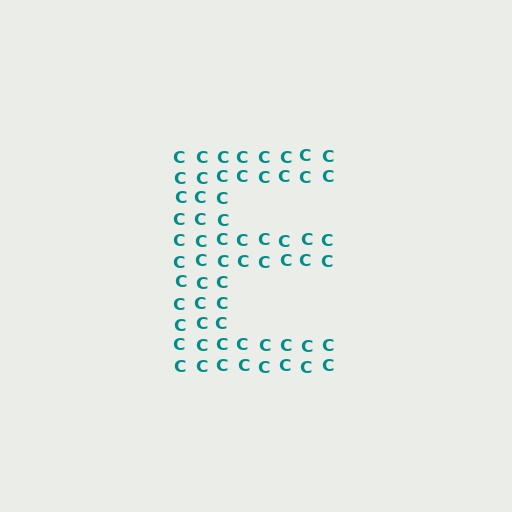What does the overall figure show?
The overall figure shows the letter E.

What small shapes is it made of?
It is made of small letter C's.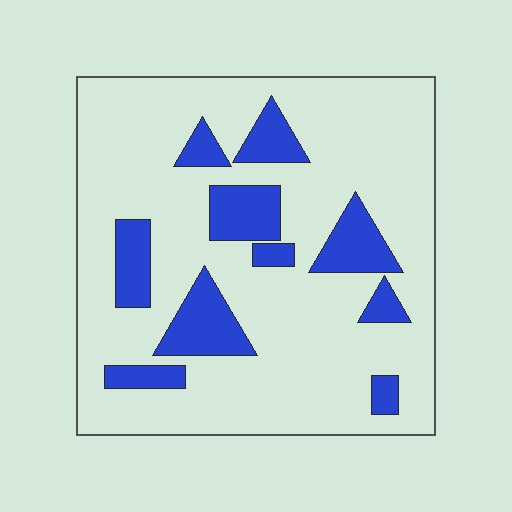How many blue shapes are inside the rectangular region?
10.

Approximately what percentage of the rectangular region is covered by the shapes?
Approximately 20%.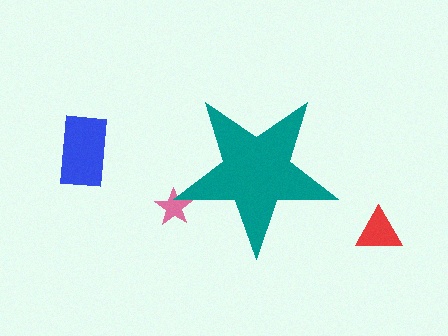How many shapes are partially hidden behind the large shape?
1 shape is partially hidden.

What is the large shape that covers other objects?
A teal star.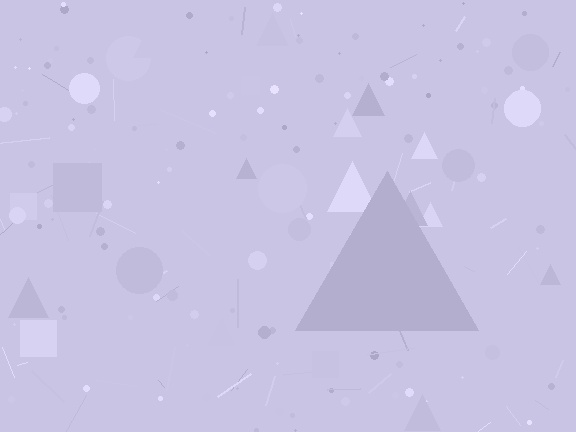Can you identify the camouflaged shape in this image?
The camouflaged shape is a triangle.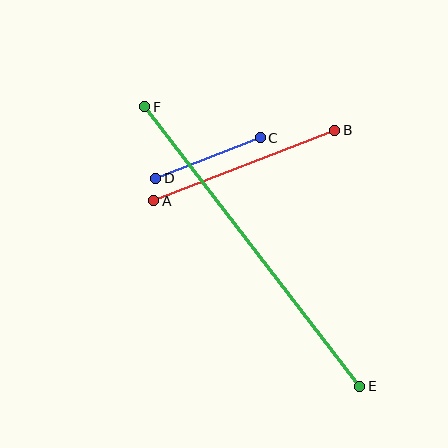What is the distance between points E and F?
The distance is approximately 353 pixels.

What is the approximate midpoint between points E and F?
The midpoint is at approximately (252, 247) pixels.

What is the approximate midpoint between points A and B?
The midpoint is at approximately (244, 165) pixels.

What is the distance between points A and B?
The distance is approximately 194 pixels.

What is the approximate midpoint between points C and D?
The midpoint is at approximately (208, 158) pixels.